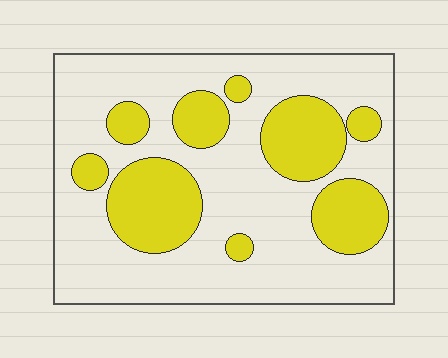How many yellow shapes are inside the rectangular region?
9.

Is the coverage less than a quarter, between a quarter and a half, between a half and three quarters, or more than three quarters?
Between a quarter and a half.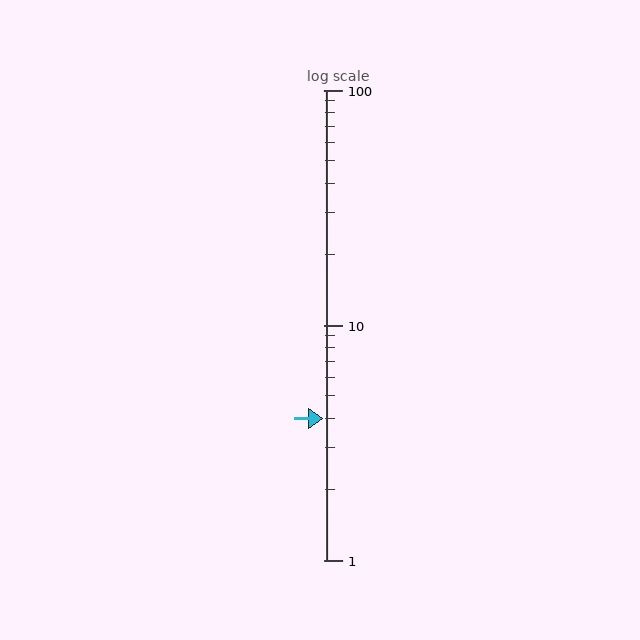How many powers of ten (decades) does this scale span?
The scale spans 2 decades, from 1 to 100.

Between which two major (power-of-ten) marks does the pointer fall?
The pointer is between 1 and 10.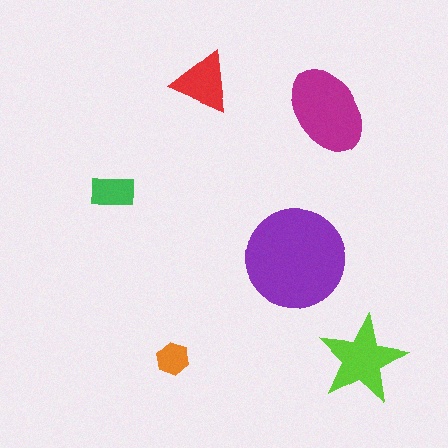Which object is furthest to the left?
The green rectangle is leftmost.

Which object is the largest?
The purple circle.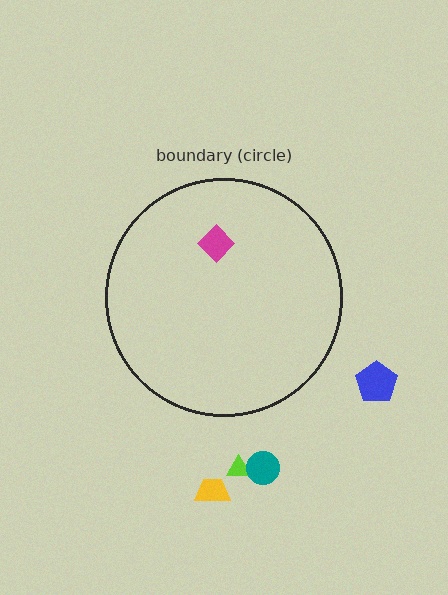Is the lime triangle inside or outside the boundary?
Outside.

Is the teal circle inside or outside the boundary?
Outside.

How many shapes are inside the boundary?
1 inside, 4 outside.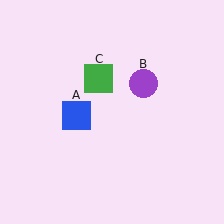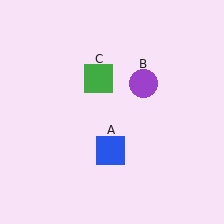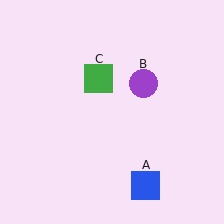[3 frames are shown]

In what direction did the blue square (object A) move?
The blue square (object A) moved down and to the right.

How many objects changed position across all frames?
1 object changed position: blue square (object A).